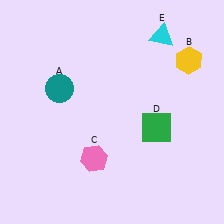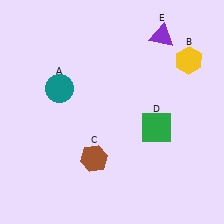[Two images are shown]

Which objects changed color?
C changed from pink to brown. E changed from cyan to purple.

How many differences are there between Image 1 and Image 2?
There are 2 differences between the two images.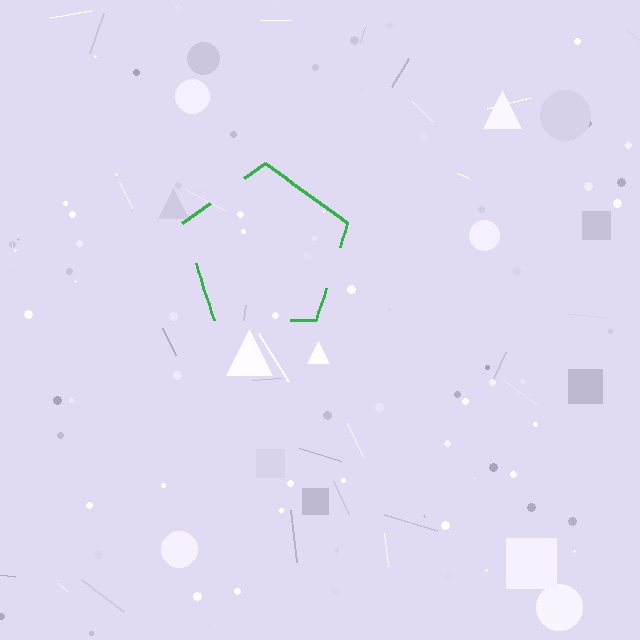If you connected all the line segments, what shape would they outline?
They would outline a pentagon.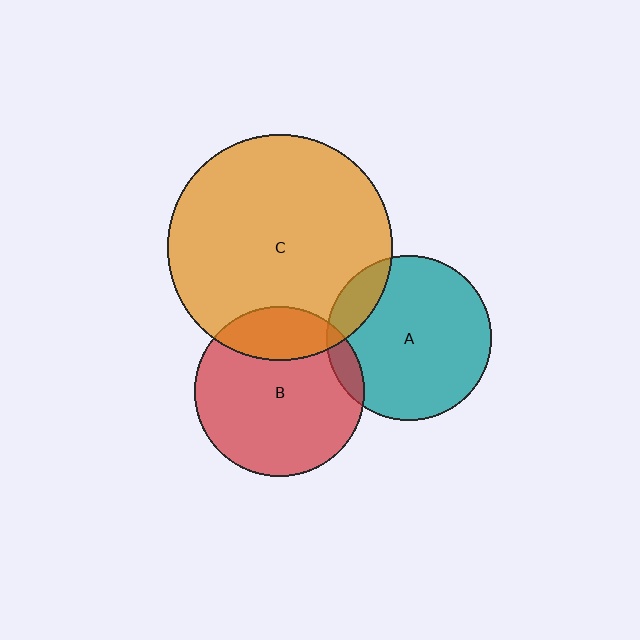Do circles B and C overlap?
Yes.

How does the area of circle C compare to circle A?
Approximately 1.9 times.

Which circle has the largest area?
Circle C (orange).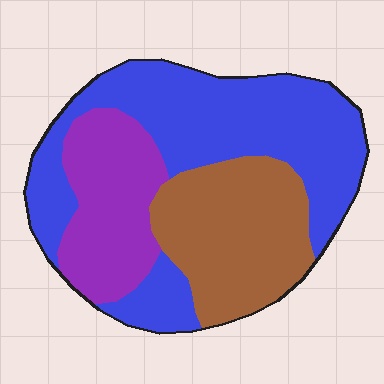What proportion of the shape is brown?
Brown takes up about one quarter (1/4) of the shape.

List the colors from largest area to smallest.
From largest to smallest: blue, brown, purple.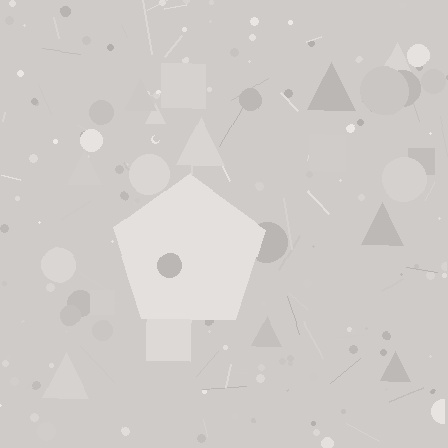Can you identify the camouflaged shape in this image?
The camouflaged shape is a pentagon.